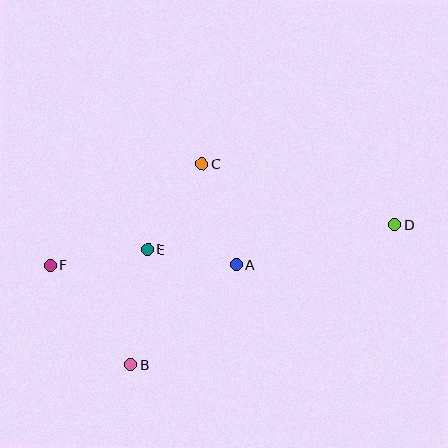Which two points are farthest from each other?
Points D and F are farthest from each other.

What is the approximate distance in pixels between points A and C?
The distance between A and C is approximately 106 pixels.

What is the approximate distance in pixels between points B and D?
The distance between B and D is approximately 299 pixels.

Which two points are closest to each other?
Points A and E are closest to each other.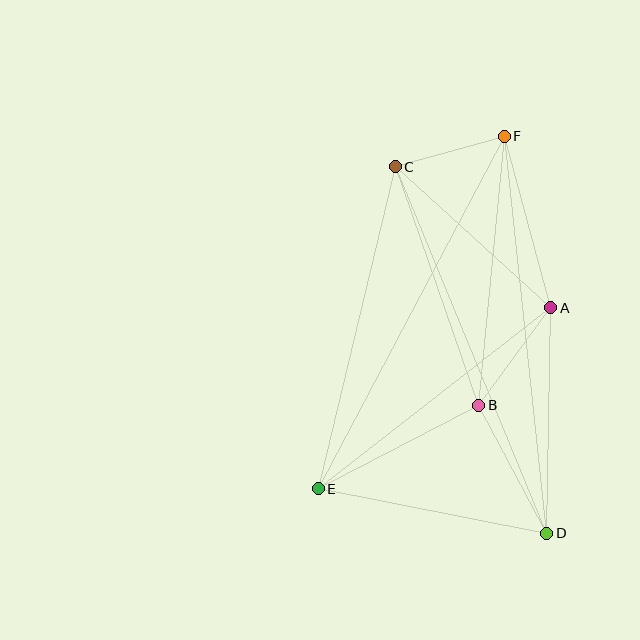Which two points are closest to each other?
Points C and F are closest to each other.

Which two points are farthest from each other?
Points D and F are farthest from each other.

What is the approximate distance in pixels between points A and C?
The distance between A and C is approximately 210 pixels.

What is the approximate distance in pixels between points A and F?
The distance between A and F is approximately 178 pixels.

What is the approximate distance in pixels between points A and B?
The distance between A and B is approximately 121 pixels.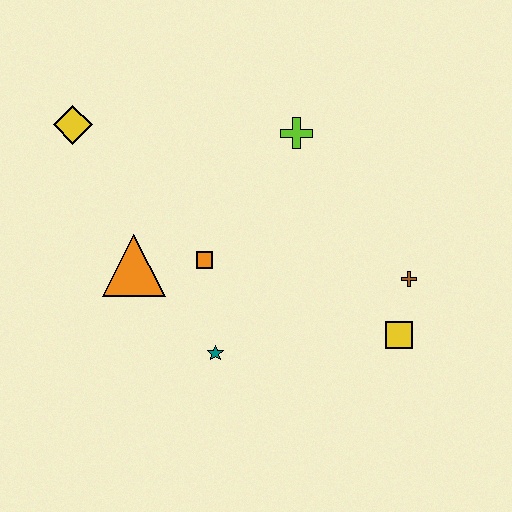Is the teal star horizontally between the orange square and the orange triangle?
No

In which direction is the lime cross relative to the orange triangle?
The lime cross is to the right of the orange triangle.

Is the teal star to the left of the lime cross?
Yes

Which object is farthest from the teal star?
The yellow diamond is farthest from the teal star.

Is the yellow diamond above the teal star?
Yes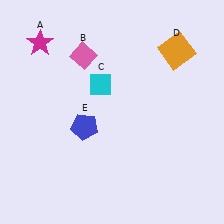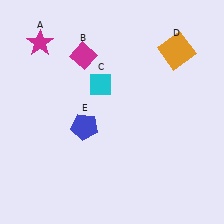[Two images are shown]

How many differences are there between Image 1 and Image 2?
There is 1 difference between the two images.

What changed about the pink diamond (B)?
In Image 1, B is pink. In Image 2, it changed to magenta.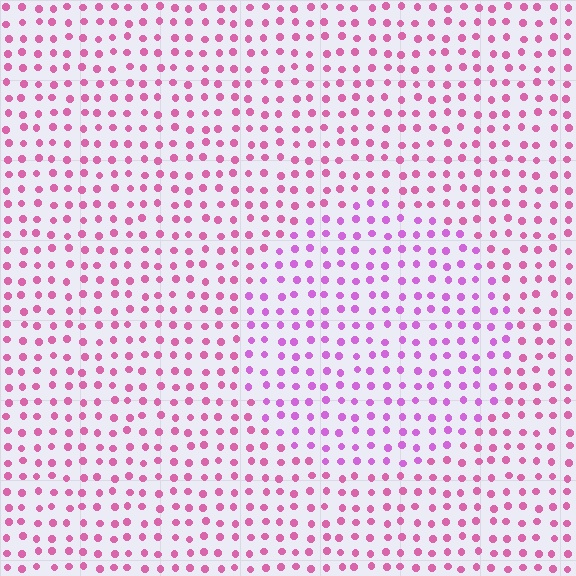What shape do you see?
I see a circle.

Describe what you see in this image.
The image is filled with small pink elements in a uniform arrangement. A circle-shaped region is visible where the elements are tinted to a slightly different hue, forming a subtle color boundary.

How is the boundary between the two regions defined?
The boundary is defined purely by a slight shift in hue (about 29 degrees). Spacing, size, and orientation are identical on both sides.